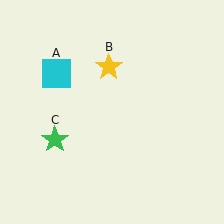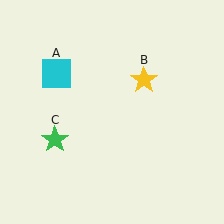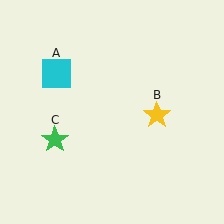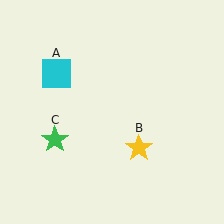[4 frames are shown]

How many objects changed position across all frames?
1 object changed position: yellow star (object B).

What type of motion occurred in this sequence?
The yellow star (object B) rotated clockwise around the center of the scene.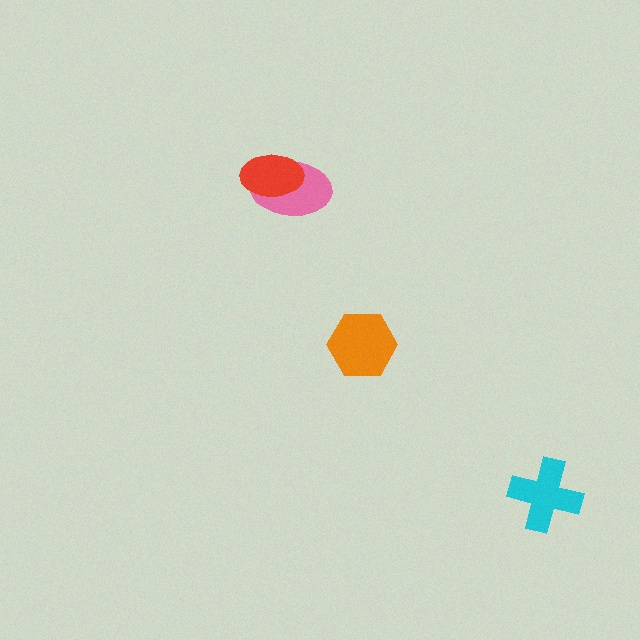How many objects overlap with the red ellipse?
1 object overlaps with the red ellipse.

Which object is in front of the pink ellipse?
The red ellipse is in front of the pink ellipse.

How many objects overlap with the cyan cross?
0 objects overlap with the cyan cross.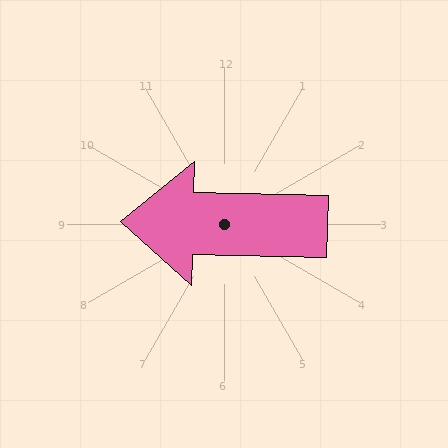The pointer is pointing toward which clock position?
Roughly 9 o'clock.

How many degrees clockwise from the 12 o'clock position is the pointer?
Approximately 271 degrees.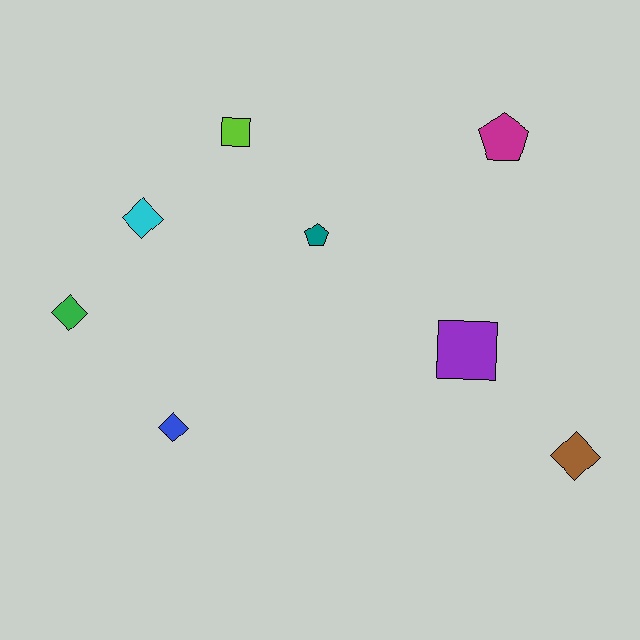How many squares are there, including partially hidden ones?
There are 2 squares.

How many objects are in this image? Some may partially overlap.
There are 8 objects.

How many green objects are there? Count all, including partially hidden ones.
There is 1 green object.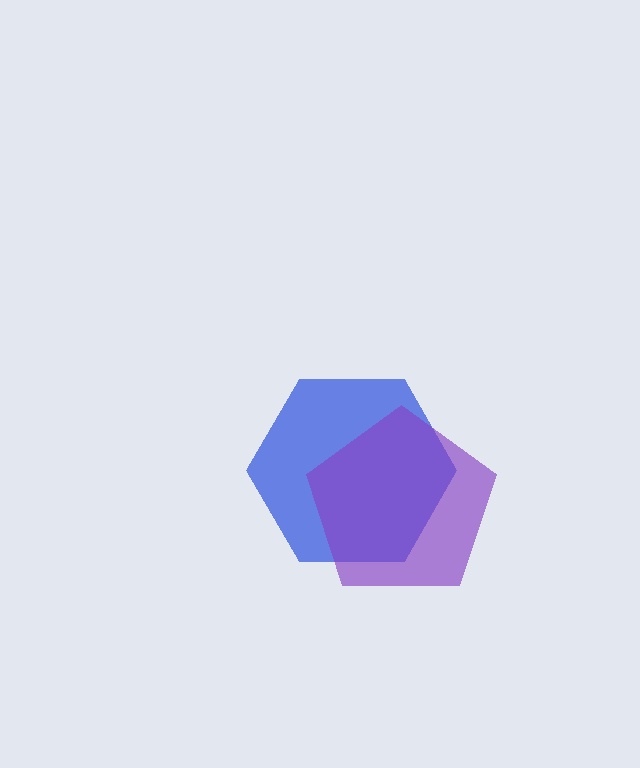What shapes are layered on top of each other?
The layered shapes are: a blue hexagon, a purple pentagon.